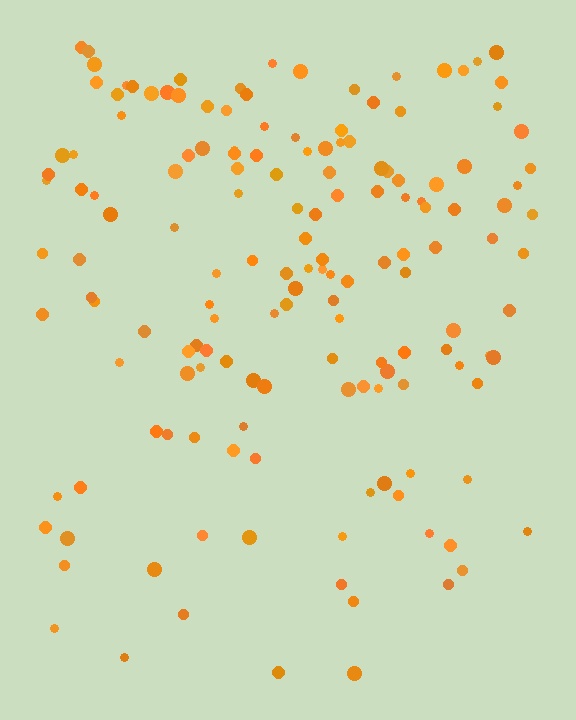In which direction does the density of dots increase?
From bottom to top, with the top side densest.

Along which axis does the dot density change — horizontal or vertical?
Vertical.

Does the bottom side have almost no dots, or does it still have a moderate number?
Still a moderate number, just noticeably fewer than the top.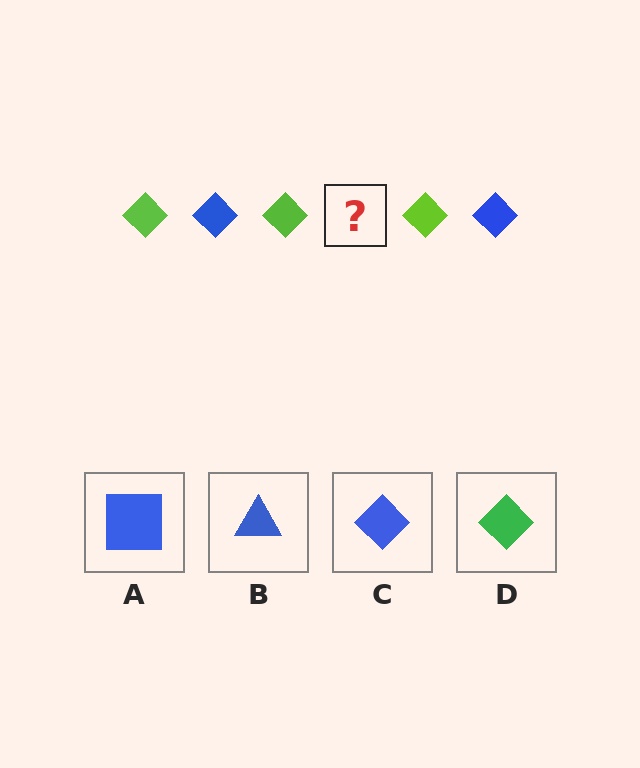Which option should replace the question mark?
Option C.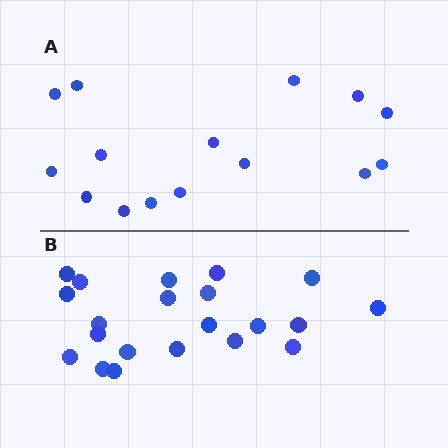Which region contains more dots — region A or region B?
Region B (the bottom region) has more dots.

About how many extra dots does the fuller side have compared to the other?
Region B has about 6 more dots than region A.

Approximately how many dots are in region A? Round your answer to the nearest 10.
About 20 dots. (The exact count is 15, which rounds to 20.)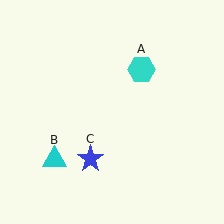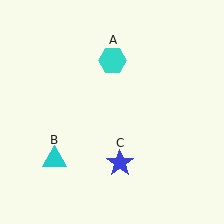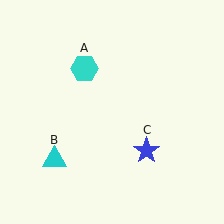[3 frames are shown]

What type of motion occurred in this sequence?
The cyan hexagon (object A), blue star (object C) rotated counterclockwise around the center of the scene.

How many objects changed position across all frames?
2 objects changed position: cyan hexagon (object A), blue star (object C).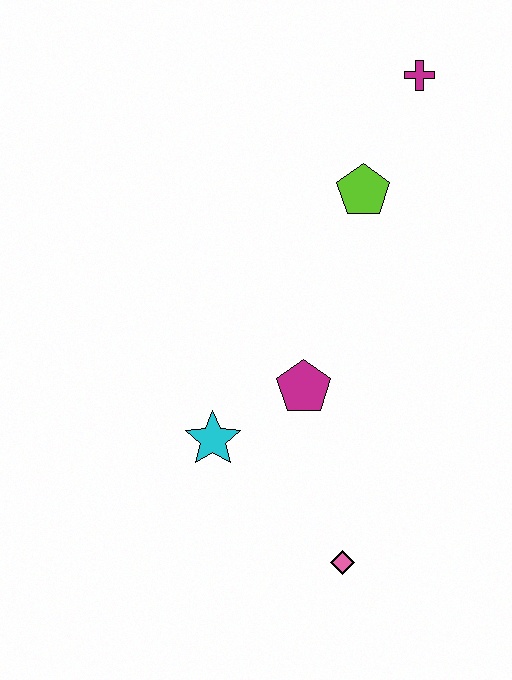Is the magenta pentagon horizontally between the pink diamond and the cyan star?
Yes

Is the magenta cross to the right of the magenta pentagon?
Yes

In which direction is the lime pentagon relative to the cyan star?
The lime pentagon is above the cyan star.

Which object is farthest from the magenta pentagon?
The magenta cross is farthest from the magenta pentagon.